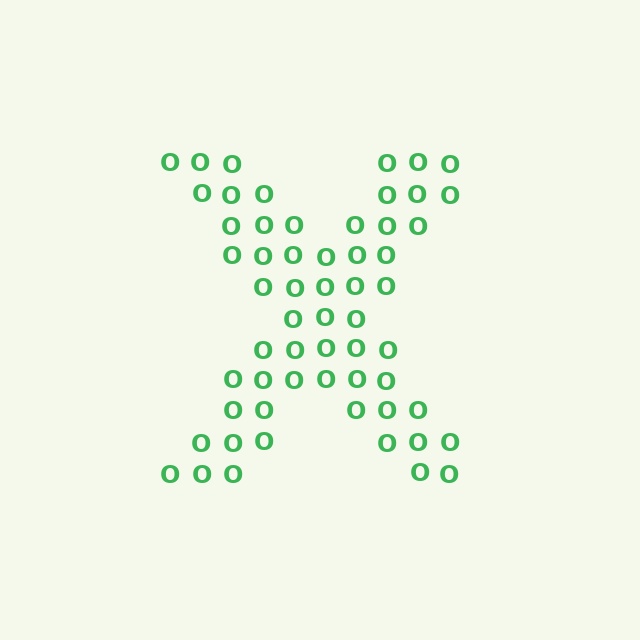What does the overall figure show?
The overall figure shows the letter X.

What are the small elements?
The small elements are letter O's.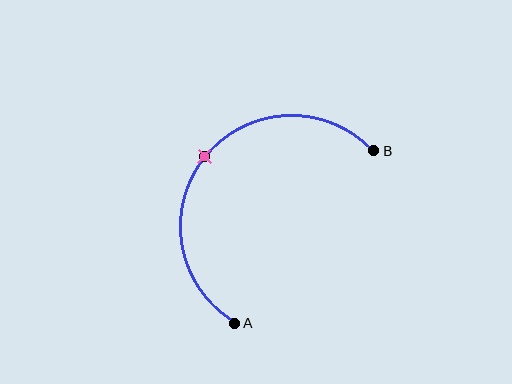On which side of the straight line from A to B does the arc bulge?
The arc bulges above and to the left of the straight line connecting A and B.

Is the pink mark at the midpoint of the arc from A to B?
Yes. The pink mark lies on the arc at equal arc-length from both A and B — it is the arc midpoint.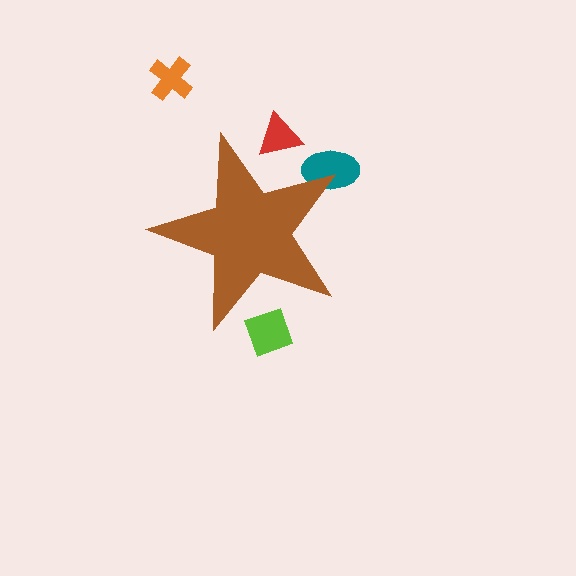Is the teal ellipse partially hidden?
Yes, the teal ellipse is partially hidden behind the brown star.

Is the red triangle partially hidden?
Yes, the red triangle is partially hidden behind the brown star.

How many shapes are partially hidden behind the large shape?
3 shapes are partially hidden.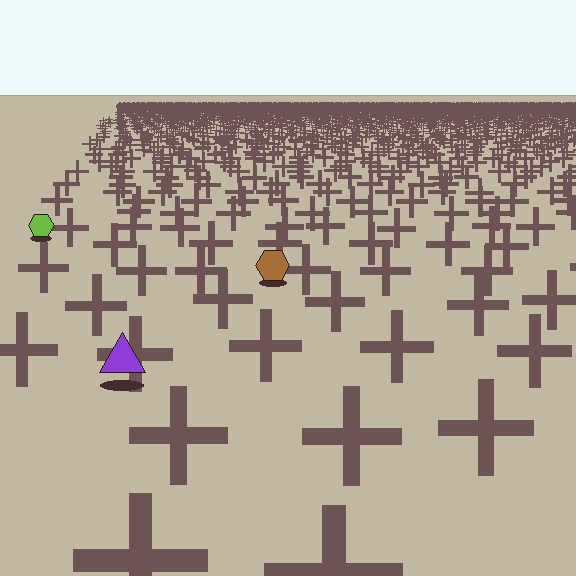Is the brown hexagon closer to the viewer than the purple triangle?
No. The purple triangle is closer — you can tell from the texture gradient: the ground texture is coarser near it.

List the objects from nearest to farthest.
From nearest to farthest: the purple triangle, the brown hexagon, the lime hexagon.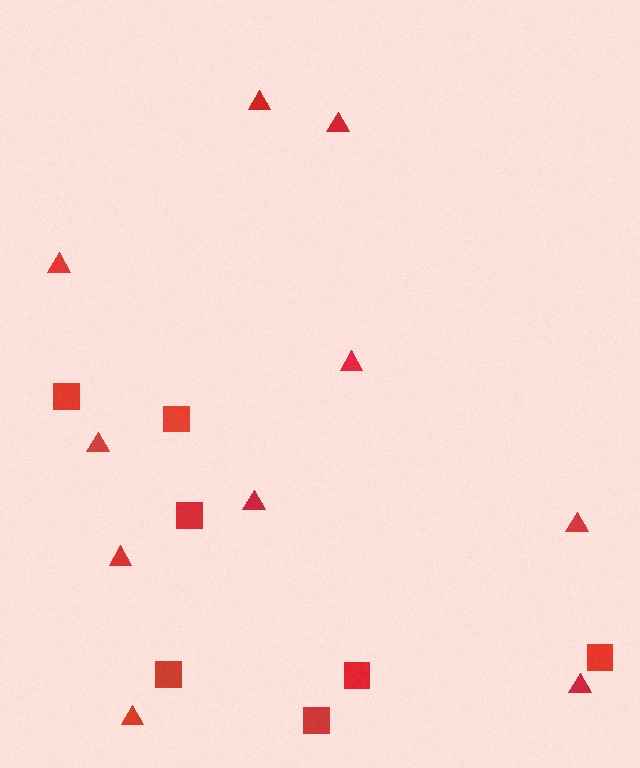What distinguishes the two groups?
There are 2 groups: one group of squares (7) and one group of triangles (10).